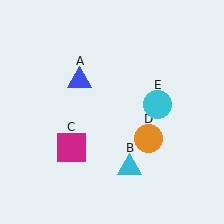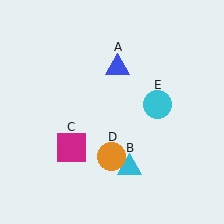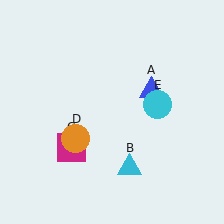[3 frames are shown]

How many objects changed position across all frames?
2 objects changed position: blue triangle (object A), orange circle (object D).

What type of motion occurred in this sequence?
The blue triangle (object A), orange circle (object D) rotated clockwise around the center of the scene.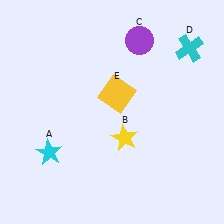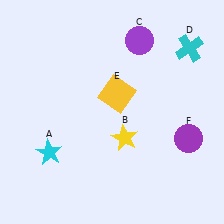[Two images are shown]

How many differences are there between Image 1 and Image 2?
There is 1 difference between the two images.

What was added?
A purple circle (F) was added in Image 2.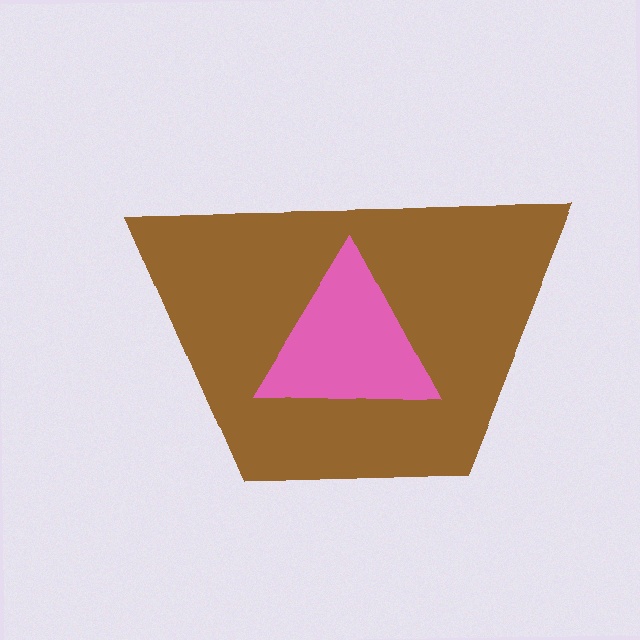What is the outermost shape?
The brown trapezoid.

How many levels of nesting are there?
2.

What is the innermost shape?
The pink triangle.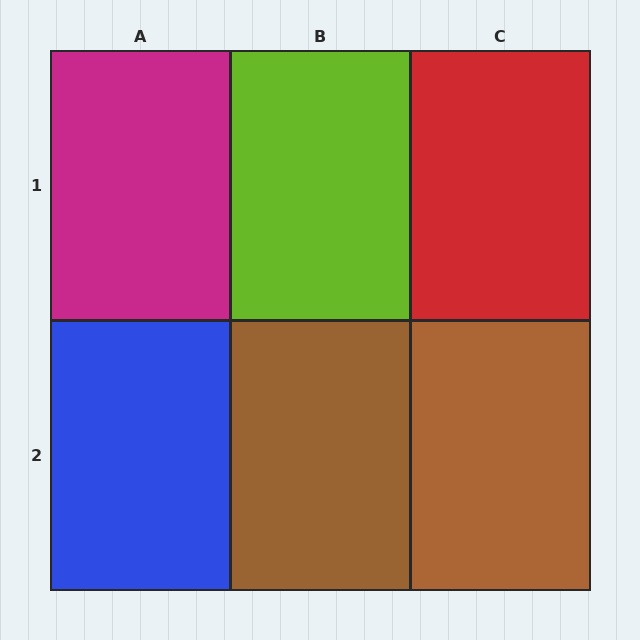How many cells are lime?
1 cell is lime.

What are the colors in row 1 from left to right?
Magenta, lime, red.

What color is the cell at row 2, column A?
Blue.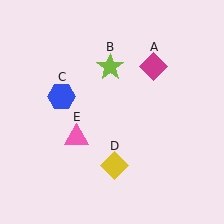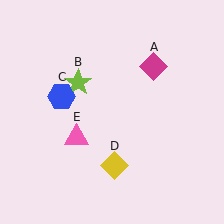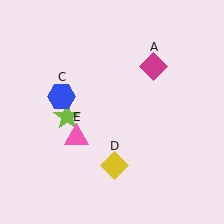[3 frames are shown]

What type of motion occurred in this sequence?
The lime star (object B) rotated counterclockwise around the center of the scene.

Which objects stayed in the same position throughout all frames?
Magenta diamond (object A) and blue hexagon (object C) and yellow diamond (object D) and pink triangle (object E) remained stationary.